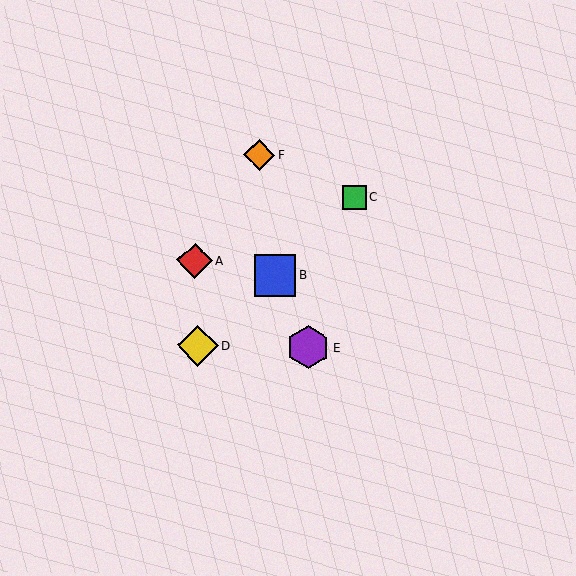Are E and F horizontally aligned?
No, E is at y≈347 and F is at y≈155.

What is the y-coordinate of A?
Object A is at y≈261.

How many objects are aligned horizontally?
2 objects (D, E) are aligned horizontally.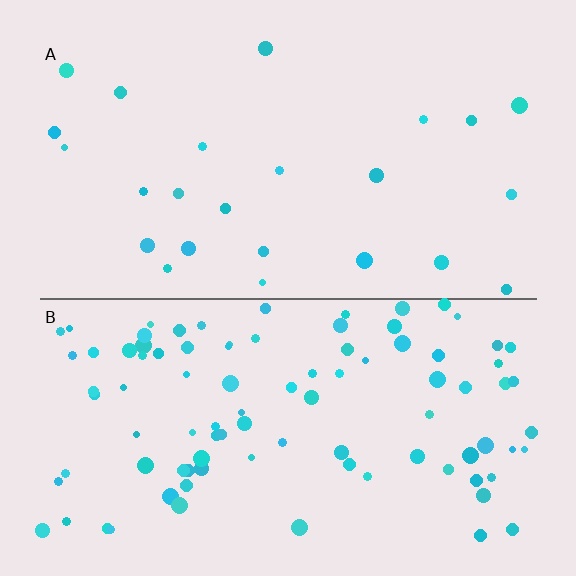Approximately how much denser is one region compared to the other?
Approximately 3.9× — region B over region A.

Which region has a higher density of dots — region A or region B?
B (the bottom).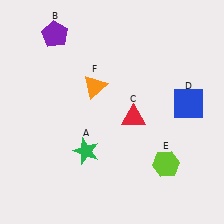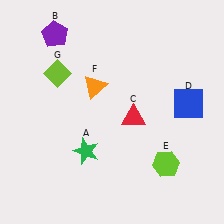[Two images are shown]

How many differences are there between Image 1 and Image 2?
There is 1 difference between the two images.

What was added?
A lime diamond (G) was added in Image 2.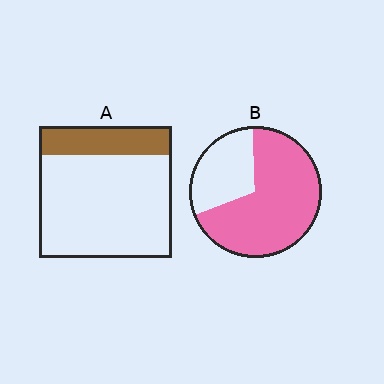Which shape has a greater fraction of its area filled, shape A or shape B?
Shape B.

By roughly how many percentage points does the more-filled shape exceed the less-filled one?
By roughly 50 percentage points (B over A).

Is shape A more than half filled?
No.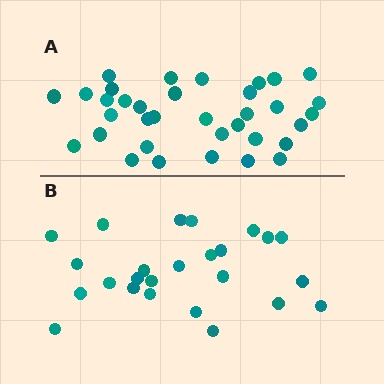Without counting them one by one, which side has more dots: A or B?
Region A (the top region) has more dots.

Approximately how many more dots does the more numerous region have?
Region A has roughly 10 or so more dots than region B.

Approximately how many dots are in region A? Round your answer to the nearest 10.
About 40 dots. (The exact count is 35, which rounds to 40.)